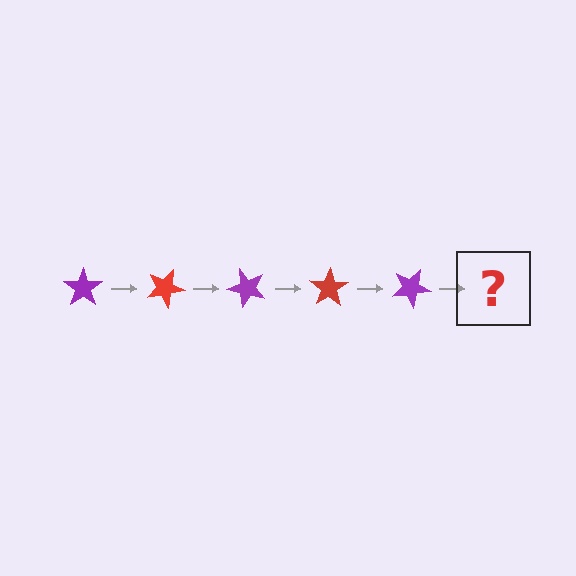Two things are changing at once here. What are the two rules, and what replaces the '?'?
The two rules are that it rotates 25 degrees each step and the color cycles through purple and red. The '?' should be a red star, rotated 125 degrees from the start.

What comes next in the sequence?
The next element should be a red star, rotated 125 degrees from the start.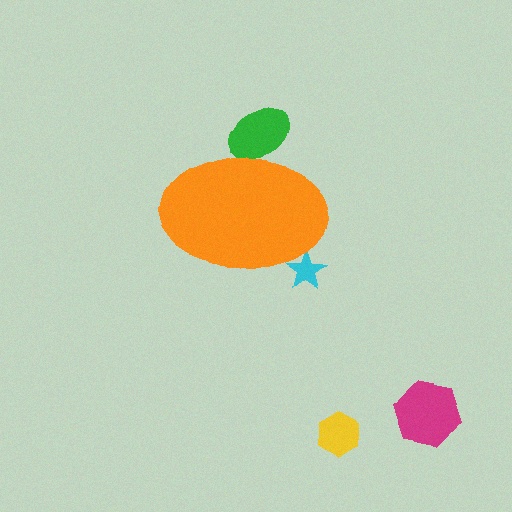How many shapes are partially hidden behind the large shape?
2 shapes are partially hidden.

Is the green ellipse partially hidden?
Yes, the green ellipse is partially hidden behind the orange ellipse.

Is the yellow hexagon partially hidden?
No, the yellow hexagon is fully visible.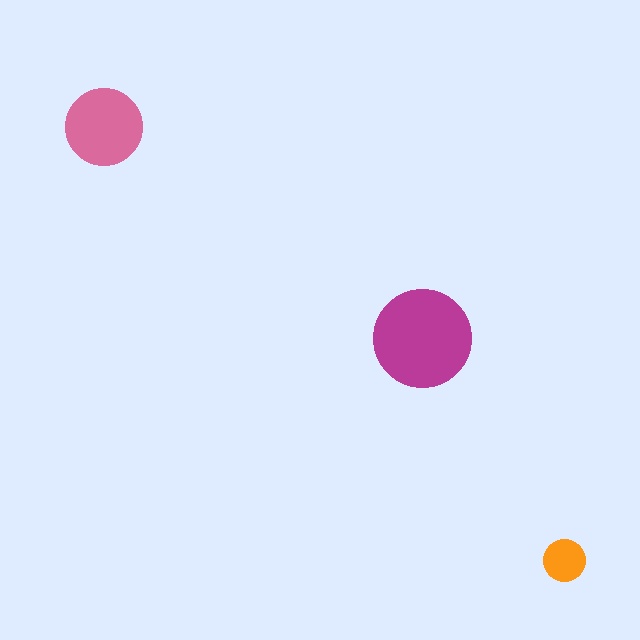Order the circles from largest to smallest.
the magenta one, the pink one, the orange one.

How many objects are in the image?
There are 3 objects in the image.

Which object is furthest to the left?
The pink circle is leftmost.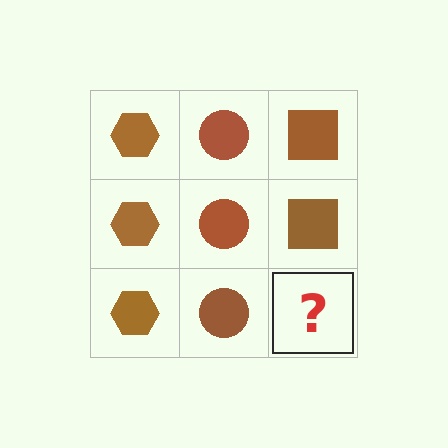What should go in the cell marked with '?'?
The missing cell should contain a brown square.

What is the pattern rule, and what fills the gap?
The rule is that each column has a consistent shape. The gap should be filled with a brown square.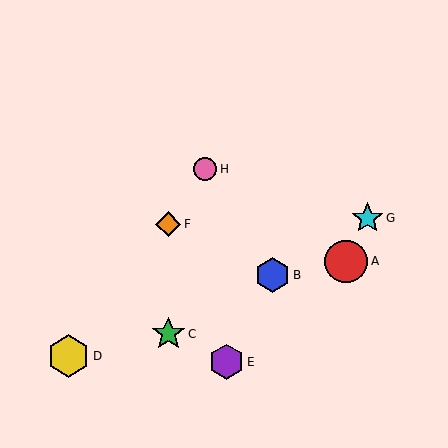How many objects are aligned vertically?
2 objects (C, F) are aligned vertically.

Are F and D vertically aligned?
No, F is at x≈168 and D is at x≈69.